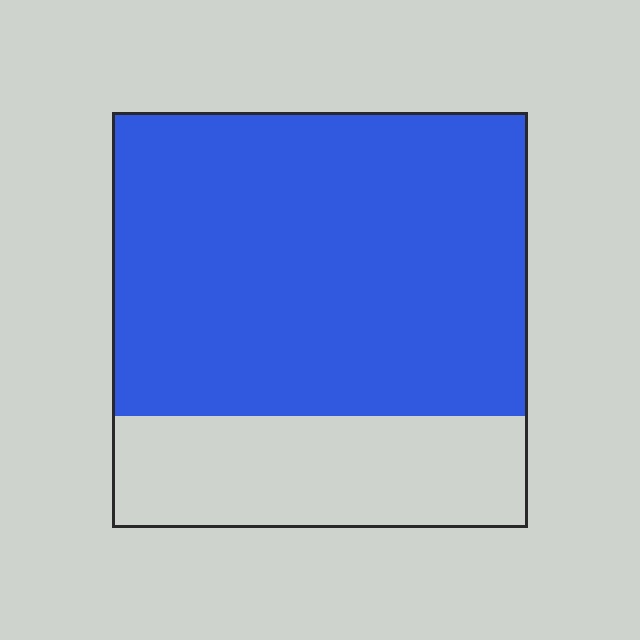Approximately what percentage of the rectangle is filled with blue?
Approximately 75%.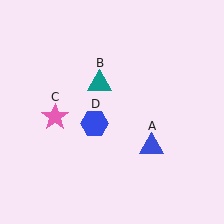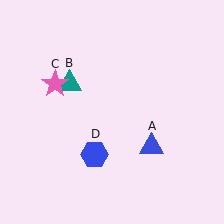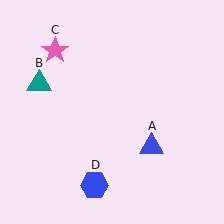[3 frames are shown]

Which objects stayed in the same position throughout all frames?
Blue triangle (object A) remained stationary.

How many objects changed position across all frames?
3 objects changed position: teal triangle (object B), pink star (object C), blue hexagon (object D).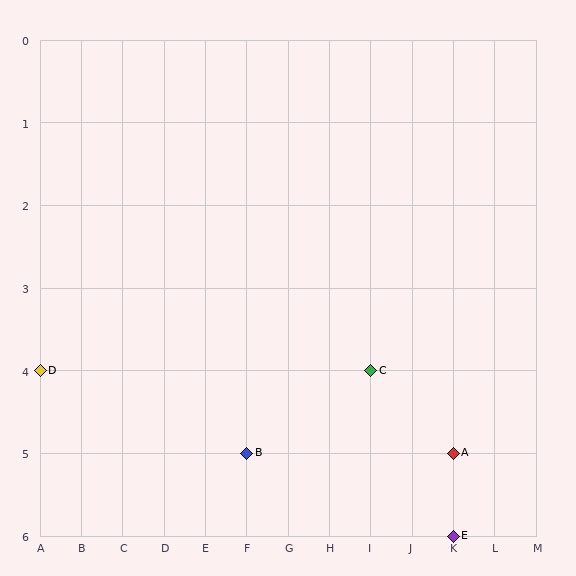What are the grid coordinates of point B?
Point B is at grid coordinates (F, 5).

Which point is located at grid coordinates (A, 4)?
Point D is at (A, 4).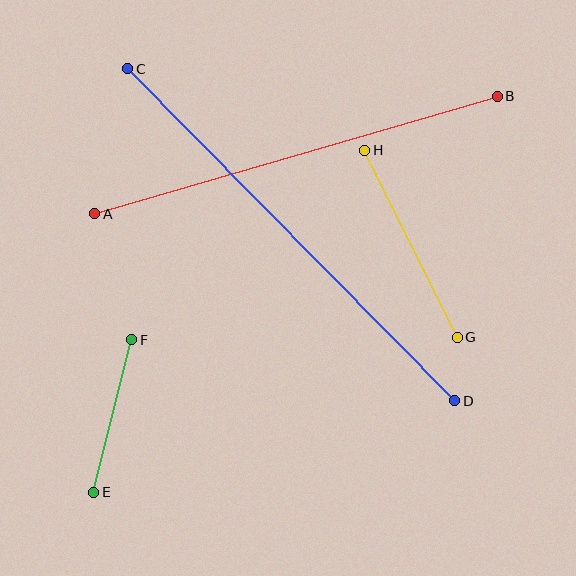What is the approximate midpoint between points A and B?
The midpoint is at approximately (296, 155) pixels.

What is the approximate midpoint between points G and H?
The midpoint is at approximately (411, 244) pixels.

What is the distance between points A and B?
The distance is approximately 419 pixels.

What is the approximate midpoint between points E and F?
The midpoint is at approximately (113, 416) pixels.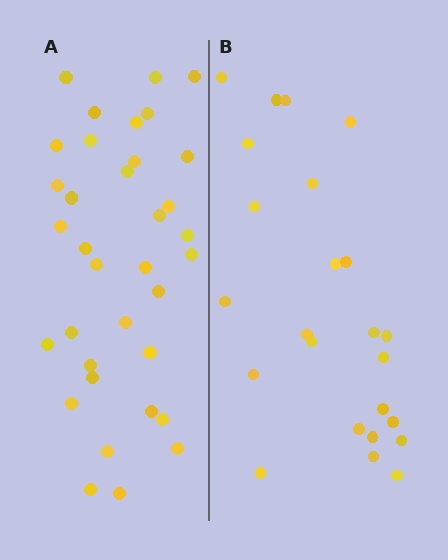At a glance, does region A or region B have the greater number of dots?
Region A (the left region) has more dots.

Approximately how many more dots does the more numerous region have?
Region A has roughly 12 or so more dots than region B.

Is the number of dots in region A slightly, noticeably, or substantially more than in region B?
Region A has substantially more. The ratio is roughly 1.5 to 1.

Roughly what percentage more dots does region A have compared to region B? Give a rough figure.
About 45% more.